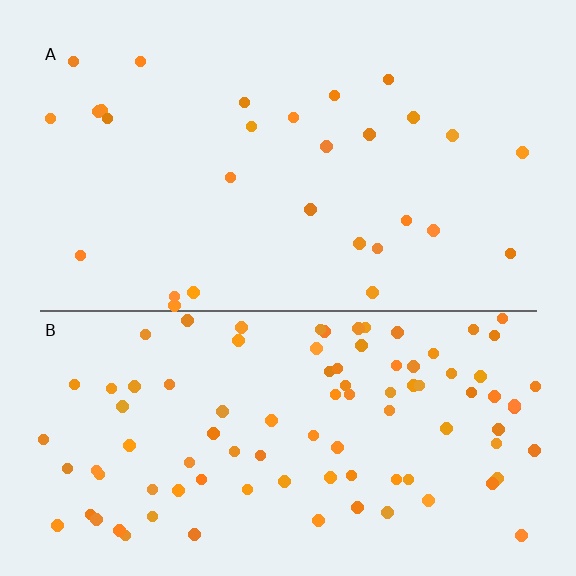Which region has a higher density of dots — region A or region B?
B (the bottom).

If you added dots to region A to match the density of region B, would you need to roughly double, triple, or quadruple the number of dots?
Approximately triple.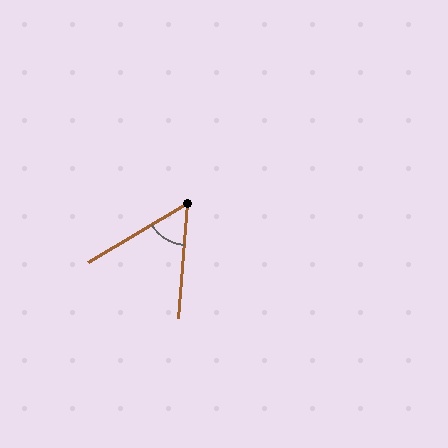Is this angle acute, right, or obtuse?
It is acute.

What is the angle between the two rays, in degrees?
Approximately 55 degrees.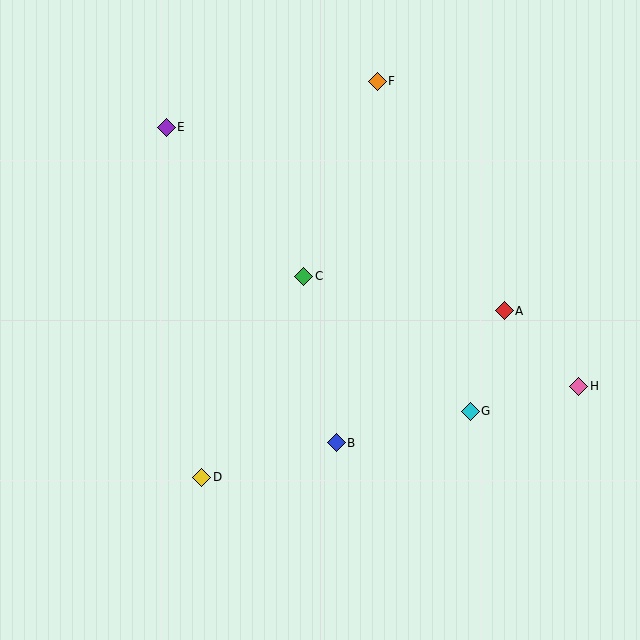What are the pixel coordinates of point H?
Point H is at (579, 386).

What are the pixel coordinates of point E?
Point E is at (166, 127).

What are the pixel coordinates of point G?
Point G is at (470, 411).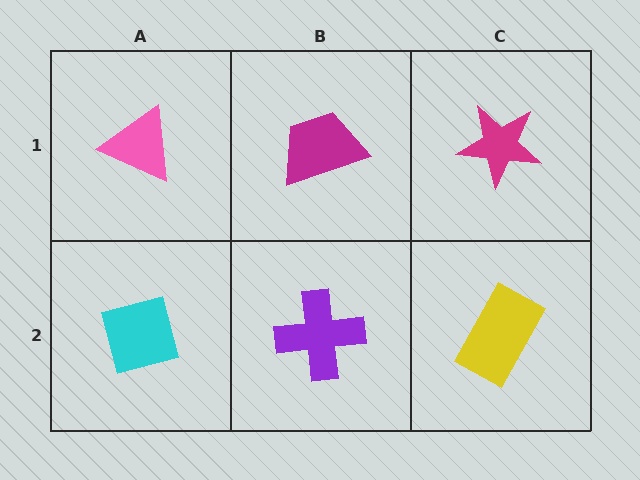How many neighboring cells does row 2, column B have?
3.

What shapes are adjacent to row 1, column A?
A cyan square (row 2, column A), a magenta trapezoid (row 1, column B).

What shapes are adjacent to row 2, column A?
A pink triangle (row 1, column A), a purple cross (row 2, column B).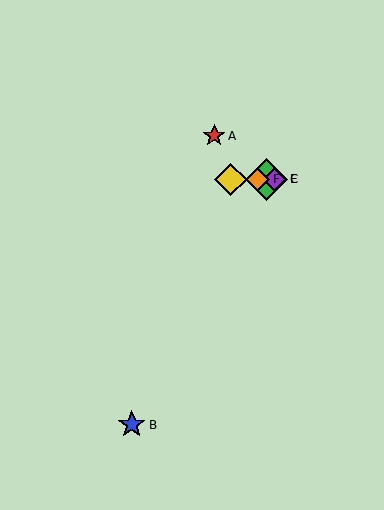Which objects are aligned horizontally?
Objects C, D, E, F are aligned horizontally.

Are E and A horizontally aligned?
No, E is at y≈179 and A is at y≈136.